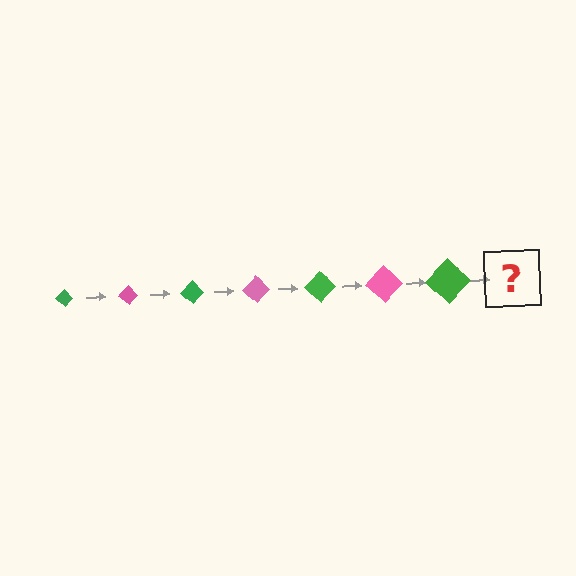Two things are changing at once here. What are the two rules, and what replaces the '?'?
The two rules are that the diamond grows larger each step and the color cycles through green and pink. The '?' should be a pink diamond, larger than the previous one.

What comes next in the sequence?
The next element should be a pink diamond, larger than the previous one.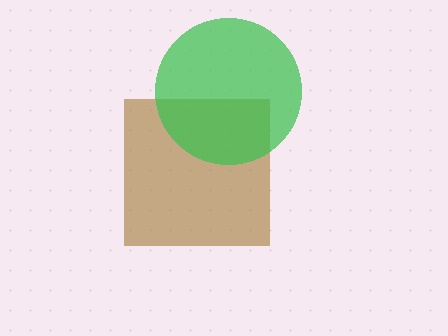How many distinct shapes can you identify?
There are 2 distinct shapes: a brown square, a green circle.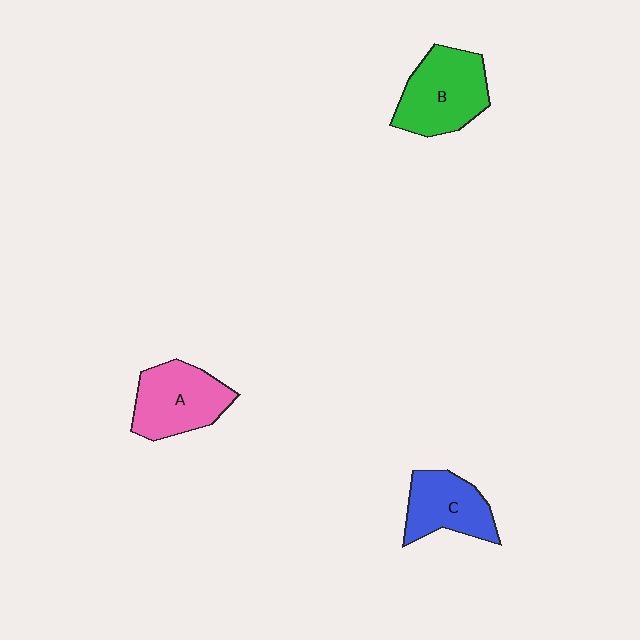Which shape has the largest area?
Shape B (green).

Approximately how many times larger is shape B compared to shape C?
Approximately 1.3 times.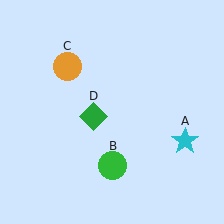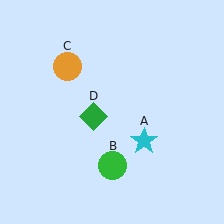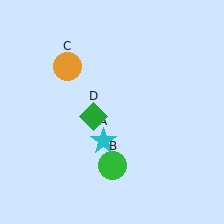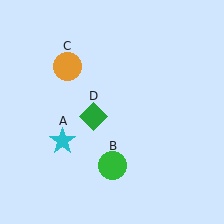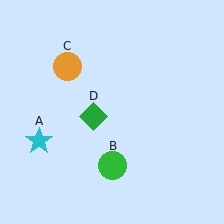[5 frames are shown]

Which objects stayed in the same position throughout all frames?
Green circle (object B) and orange circle (object C) and green diamond (object D) remained stationary.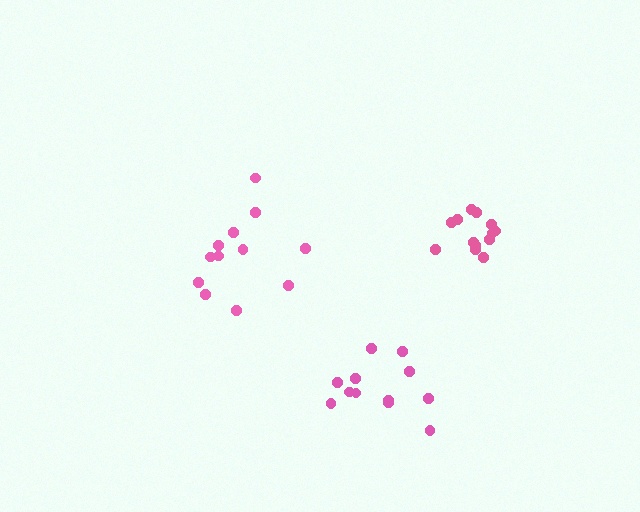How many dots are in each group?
Group 1: 12 dots, Group 2: 12 dots, Group 3: 13 dots (37 total).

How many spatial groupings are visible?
There are 3 spatial groupings.